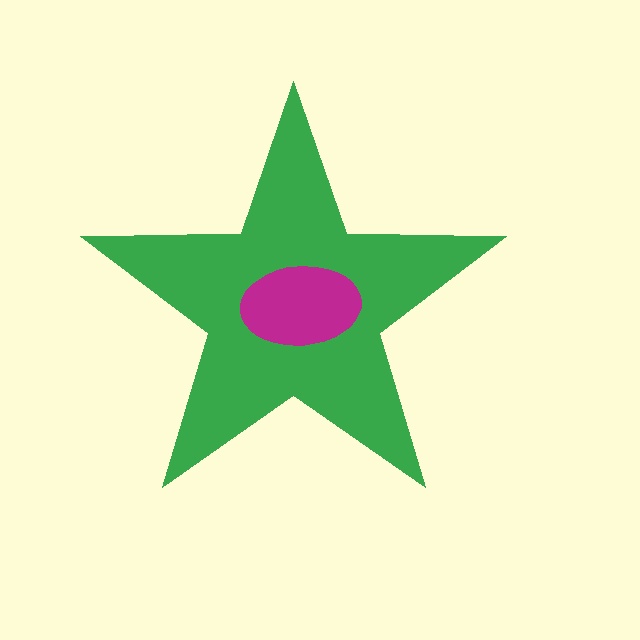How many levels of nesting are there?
2.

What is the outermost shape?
The green star.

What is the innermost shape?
The magenta ellipse.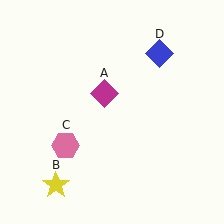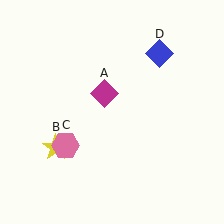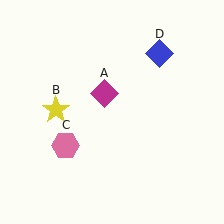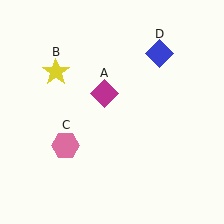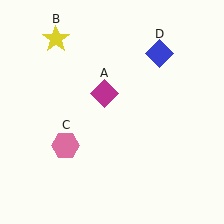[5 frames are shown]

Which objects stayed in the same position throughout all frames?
Magenta diamond (object A) and pink hexagon (object C) and blue diamond (object D) remained stationary.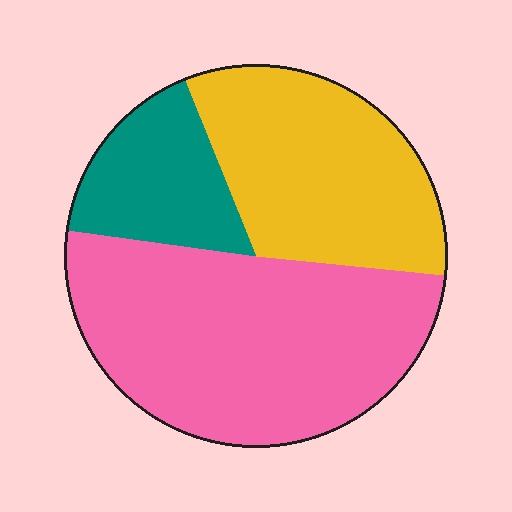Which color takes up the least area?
Teal, at roughly 15%.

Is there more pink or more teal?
Pink.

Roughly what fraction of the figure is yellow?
Yellow takes up about one third (1/3) of the figure.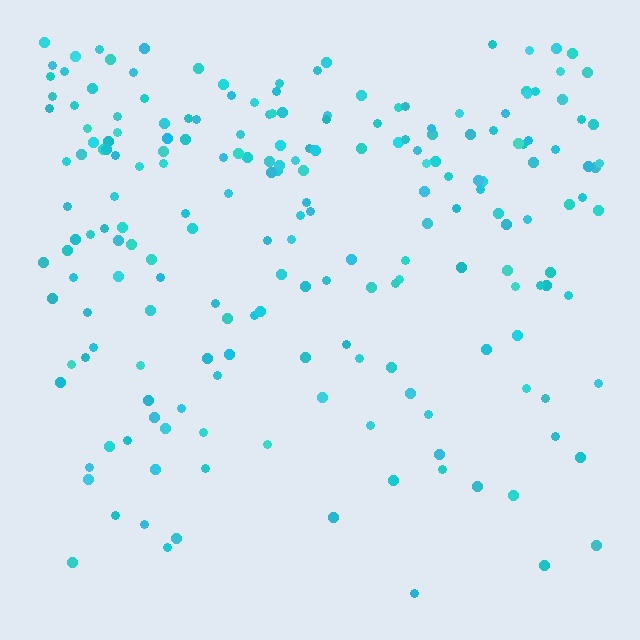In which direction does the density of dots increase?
From bottom to top, with the top side densest.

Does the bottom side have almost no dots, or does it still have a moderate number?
Still a moderate number, just noticeably fewer than the top.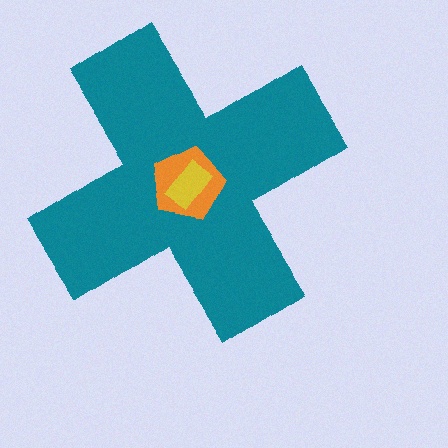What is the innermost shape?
The yellow rectangle.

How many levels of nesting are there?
3.